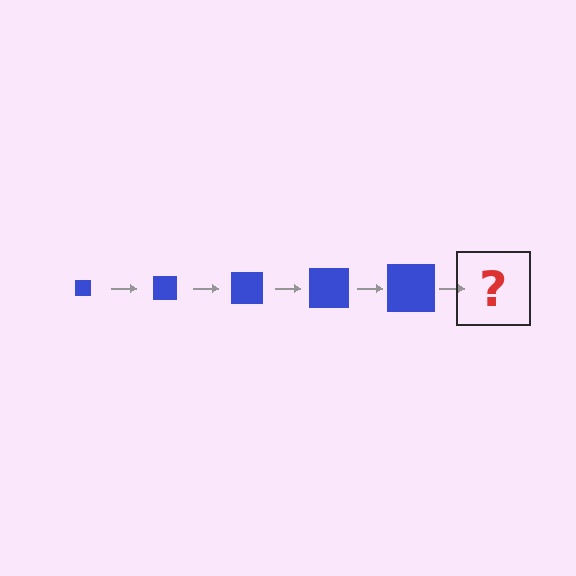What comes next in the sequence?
The next element should be a blue square, larger than the previous one.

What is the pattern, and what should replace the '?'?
The pattern is that the square gets progressively larger each step. The '?' should be a blue square, larger than the previous one.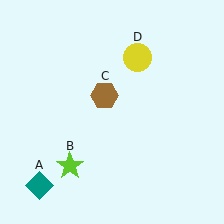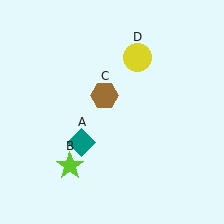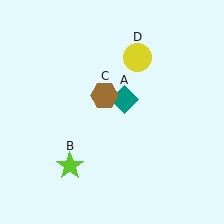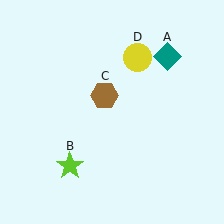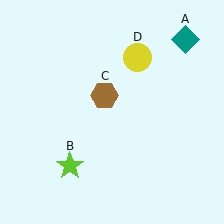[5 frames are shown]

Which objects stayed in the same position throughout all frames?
Lime star (object B) and brown hexagon (object C) and yellow circle (object D) remained stationary.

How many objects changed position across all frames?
1 object changed position: teal diamond (object A).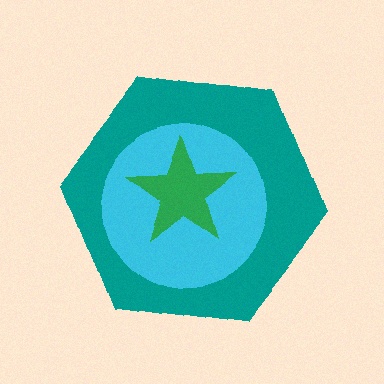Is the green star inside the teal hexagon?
Yes.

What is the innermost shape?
The green star.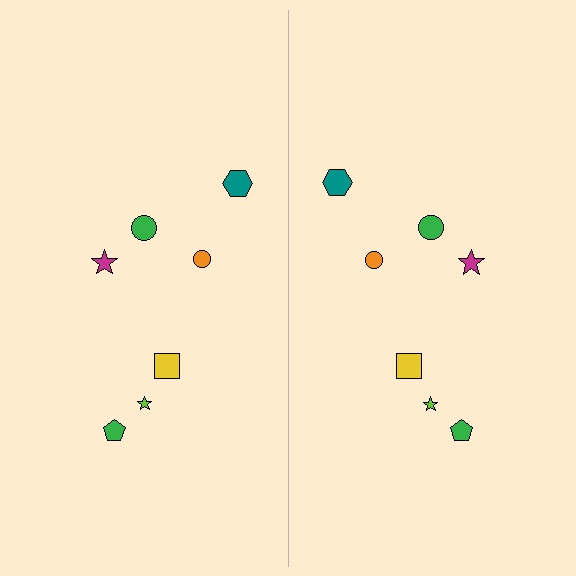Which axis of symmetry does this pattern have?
The pattern has a vertical axis of symmetry running through the center of the image.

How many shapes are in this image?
There are 14 shapes in this image.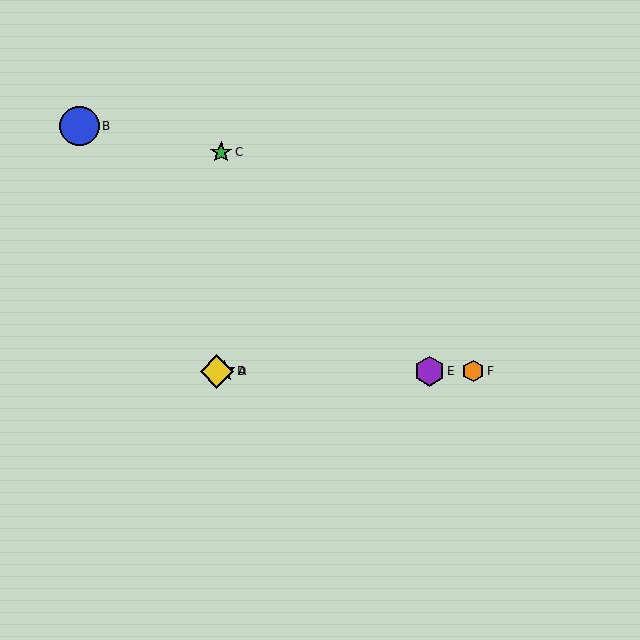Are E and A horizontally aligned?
Yes, both are at y≈371.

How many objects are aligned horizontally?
4 objects (A, D, E, F) are aligned horizontally.